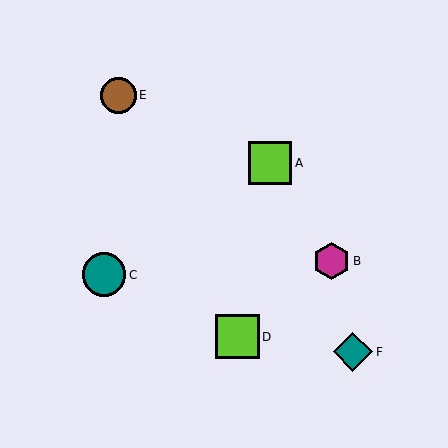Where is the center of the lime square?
The center of the lime square is at (270, 163).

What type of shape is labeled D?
Shape D is a lime square.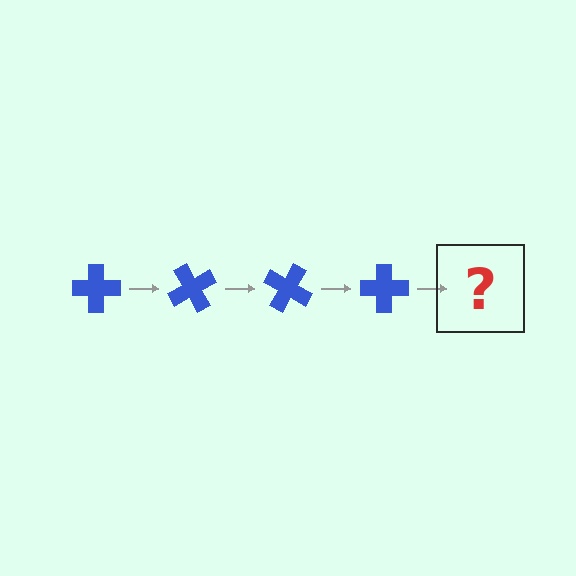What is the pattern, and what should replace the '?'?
The pattern is that the cross rotates 60 degrees each step. The '?' should be a blue cross rotated 240 degrees.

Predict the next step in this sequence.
The next step is a blue cross rotated 240 degrees.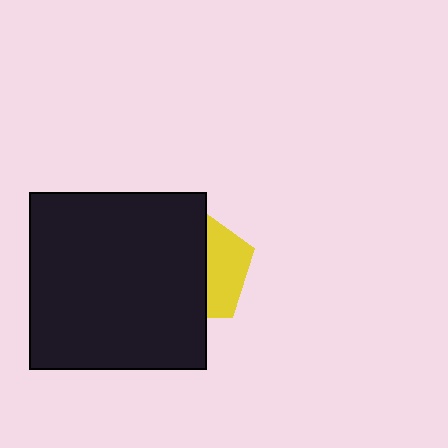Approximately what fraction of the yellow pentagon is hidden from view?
Roughly 63% of the yellow pentagon is hidden behind the black square.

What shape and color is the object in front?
The object in front is a black square.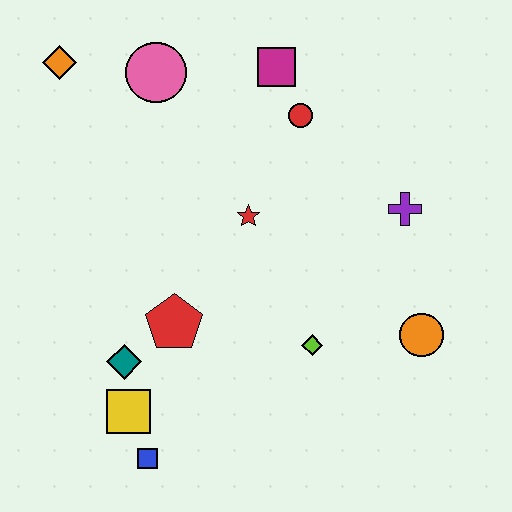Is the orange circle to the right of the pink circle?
Yes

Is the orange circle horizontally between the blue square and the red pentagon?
No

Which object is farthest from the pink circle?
The blue square is farthest from the pink circle.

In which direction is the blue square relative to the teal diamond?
The blue square is below the teal diamond.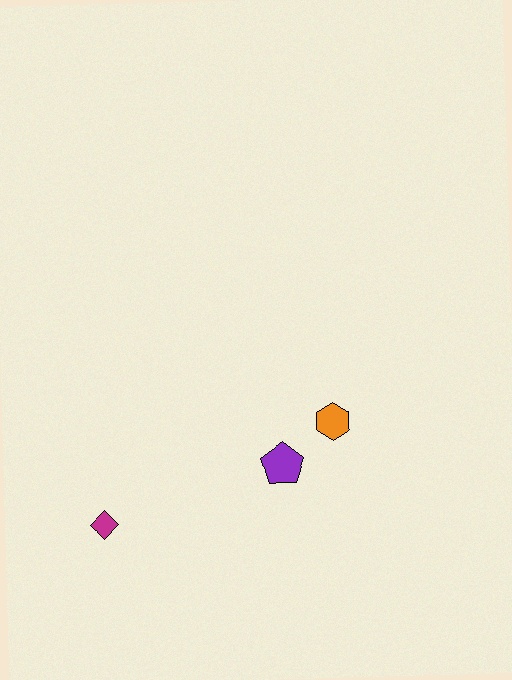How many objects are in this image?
There are 3 objects.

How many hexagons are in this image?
There is 1 hexagon.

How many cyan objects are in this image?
There are no cyan objects.